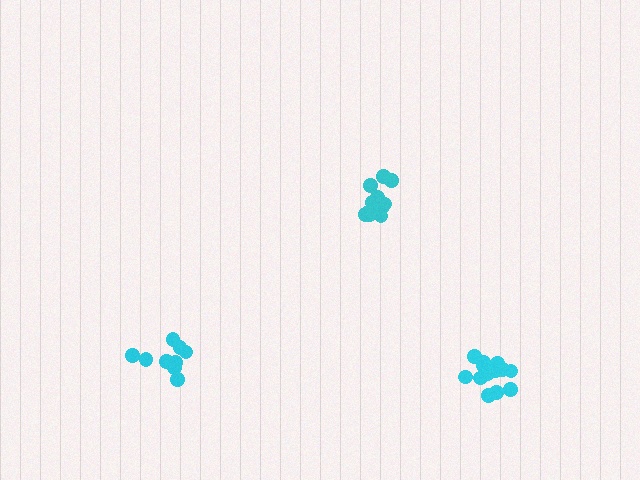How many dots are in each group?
Group 1: 13 dots, Group 2: 13 dots, Group 3: 9 dots (35 total).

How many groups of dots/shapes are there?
There are 3 groups.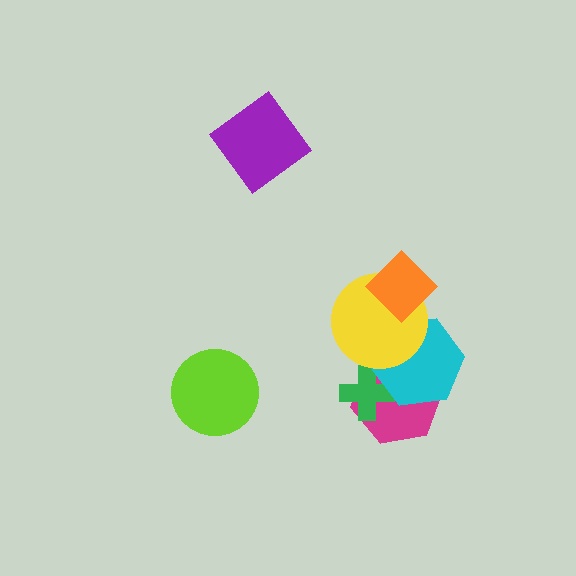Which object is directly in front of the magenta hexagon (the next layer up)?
The green cross is directly in front of the magenta hexagon.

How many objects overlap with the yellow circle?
3 objects overlap with the yellow circle.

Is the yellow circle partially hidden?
Yes, it is partially covered by another shape.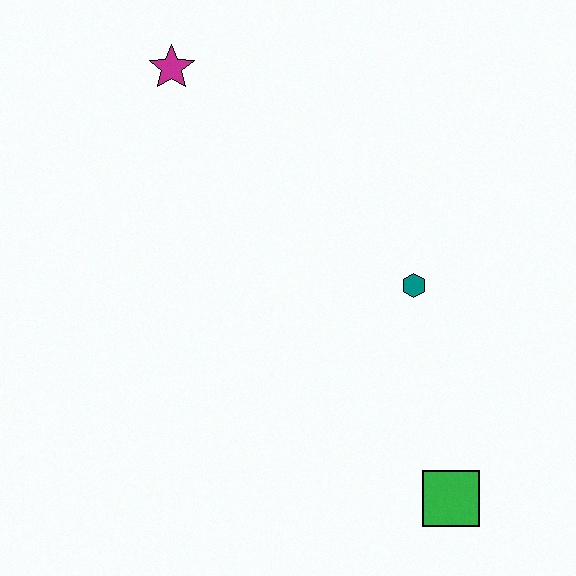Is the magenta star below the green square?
No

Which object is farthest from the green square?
The magenta star is farthest from the green square.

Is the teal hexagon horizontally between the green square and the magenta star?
Yes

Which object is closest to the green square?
The teal hexagon is closest to the green square.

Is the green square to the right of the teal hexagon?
Yes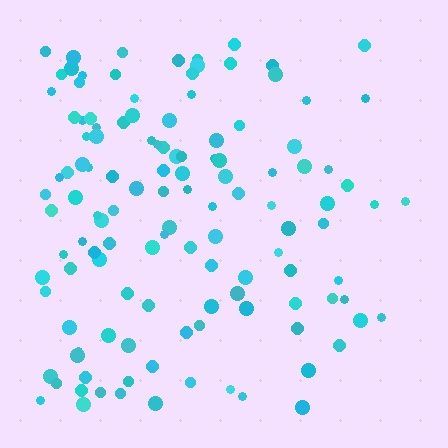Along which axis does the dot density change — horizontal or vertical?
Horizontal.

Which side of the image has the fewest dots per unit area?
The right.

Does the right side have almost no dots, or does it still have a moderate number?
Still a moderate number, just noticeably fewer than the left.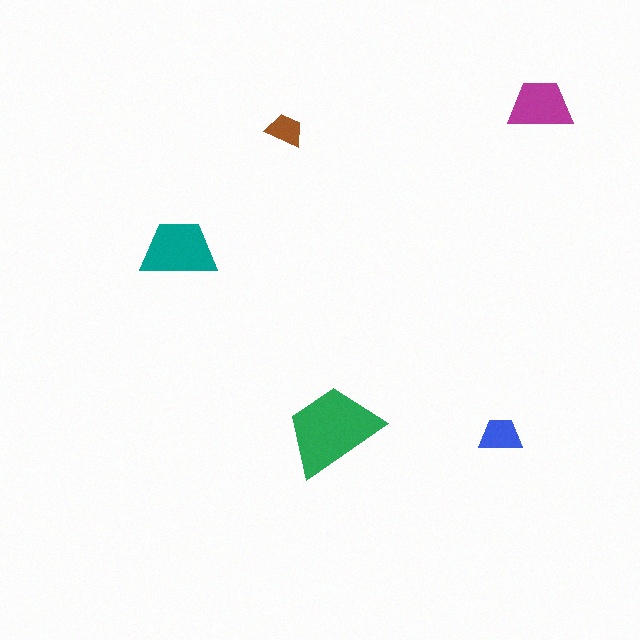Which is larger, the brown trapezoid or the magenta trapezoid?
The magenta one.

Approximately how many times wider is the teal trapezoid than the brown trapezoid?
About 2 times wider.